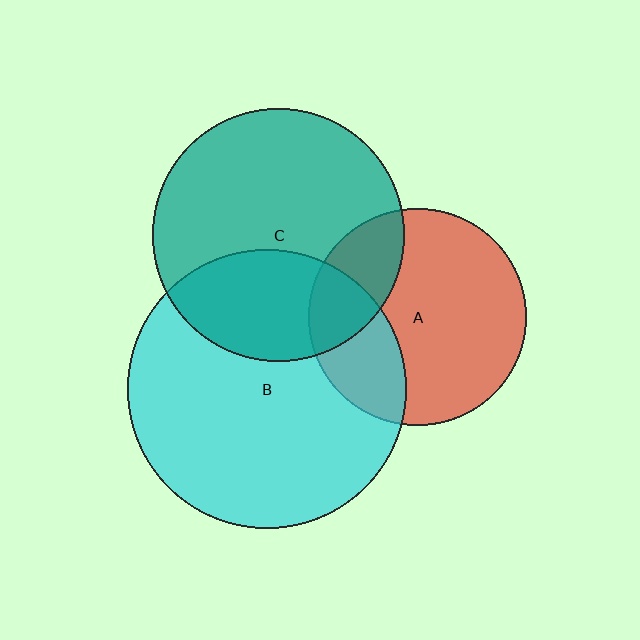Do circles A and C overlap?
Yes.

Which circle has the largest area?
Circle B (cyan).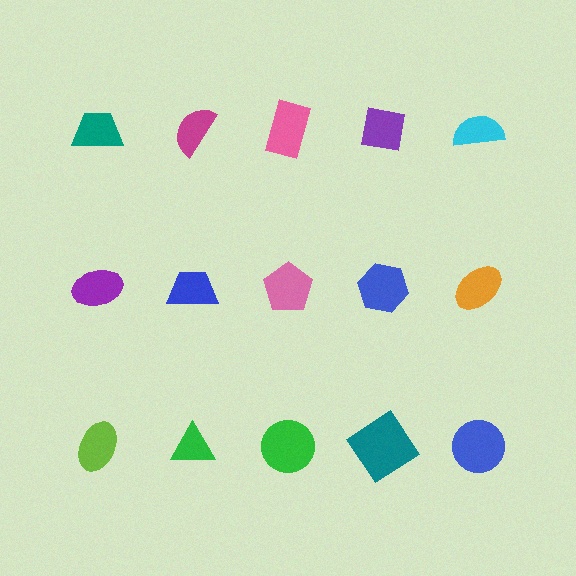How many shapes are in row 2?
5 shapes.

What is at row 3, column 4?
A teal diamond.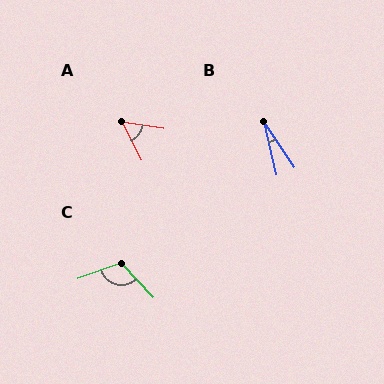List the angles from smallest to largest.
B (21°), A (56°), C (114°).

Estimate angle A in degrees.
Approximately 56 degrees.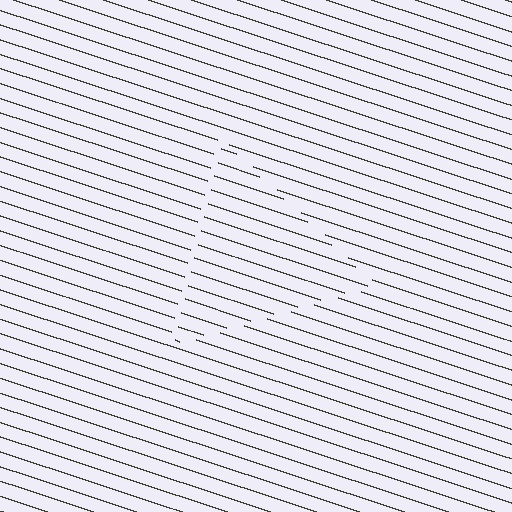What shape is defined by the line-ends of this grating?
An illusory triangle. The interior of the shape contains the same grating, shifted by half a period — the contour is defined by the phase discontinuity where line-ends from the inner and outer gratings abut.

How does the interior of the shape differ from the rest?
The interior of the shape contains the same grating, shifted by half a period — the contour is defined by the phase discontinuity where line-ends from the inner and outer gratings abut.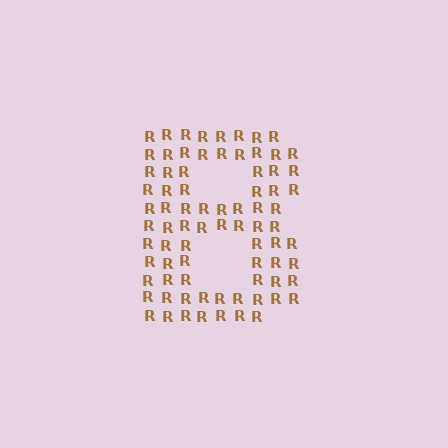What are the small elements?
The small elements are letter R's.